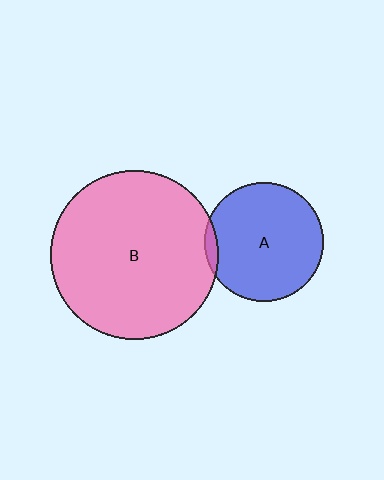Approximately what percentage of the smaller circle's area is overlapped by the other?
Approximately 5%.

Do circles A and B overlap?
Yes.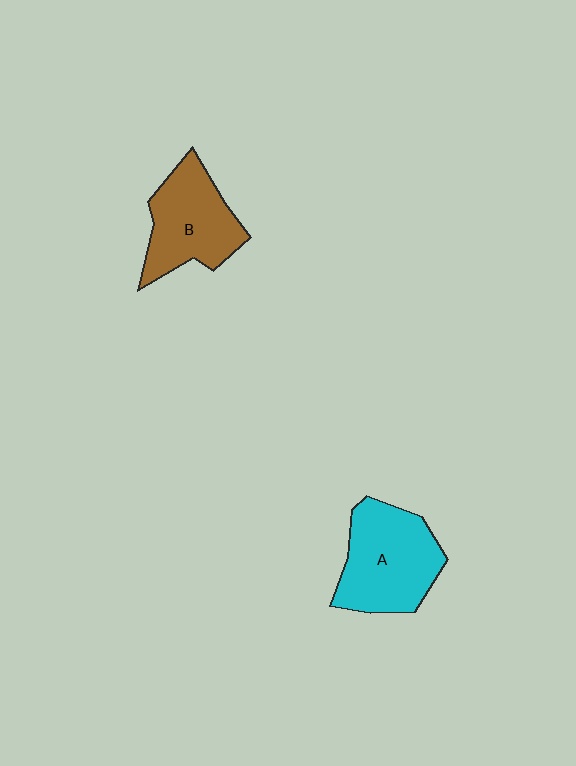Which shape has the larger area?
Shape A (cyan).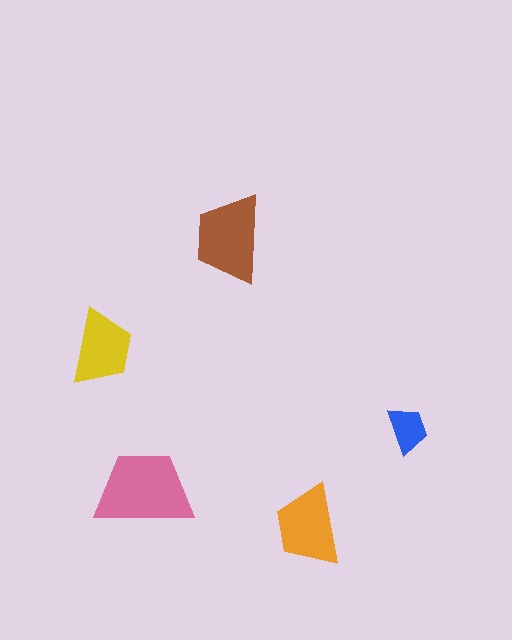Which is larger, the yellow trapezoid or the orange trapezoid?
The orange one.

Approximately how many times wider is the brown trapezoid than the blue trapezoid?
About 2 times wider.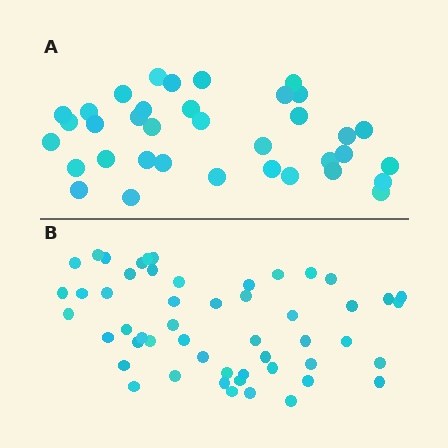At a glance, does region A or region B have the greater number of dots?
Region B (the bottom region) has more dots.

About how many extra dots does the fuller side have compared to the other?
Region B has approximately 15 more dots than region A.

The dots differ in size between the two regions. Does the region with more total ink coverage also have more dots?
No. Region A has more total ink coverage because its dots are larger, but region B actually contains more individual dots. Total area can be misleading — the number of items is what matters here.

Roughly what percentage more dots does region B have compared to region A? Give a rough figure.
About 45% more.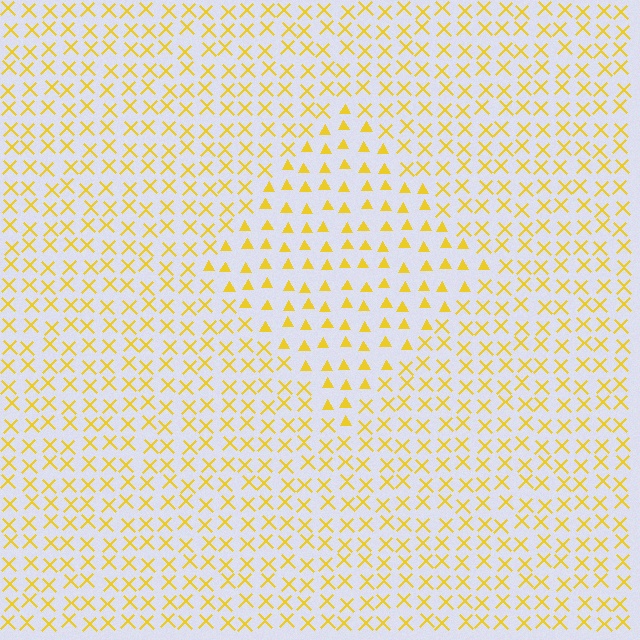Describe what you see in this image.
The image is filled with small yellow elements arranged in a uniform grid. A diamond-shaped region contains triangles, while the surrounding area contains X marks. The boundary is defined purely by the change in element shape.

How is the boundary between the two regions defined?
The boundary is defined by a change in element shape: triangles inside vs. X marks outside. All elements share the same color and spacing.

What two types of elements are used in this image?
The image uses triangles inside the diamond region and X marks outside it.